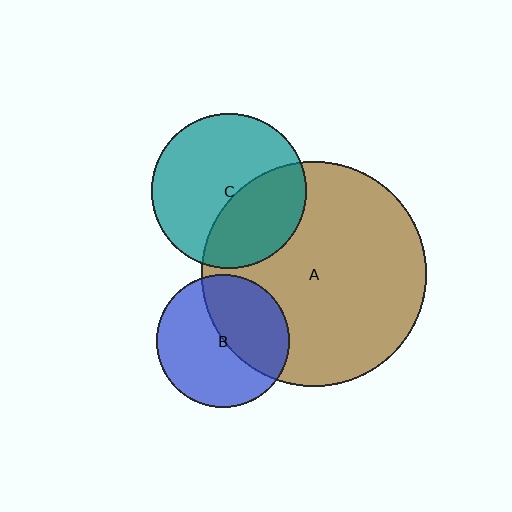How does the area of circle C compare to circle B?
Approximately 1.4 times.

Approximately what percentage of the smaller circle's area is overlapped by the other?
Approximately 45%.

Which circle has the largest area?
Circle A (brown).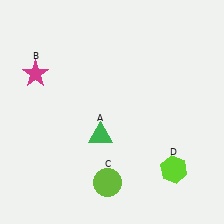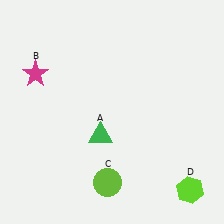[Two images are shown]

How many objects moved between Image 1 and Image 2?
1 object moved between the two images.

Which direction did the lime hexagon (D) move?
The lime hexagon (D) moved down.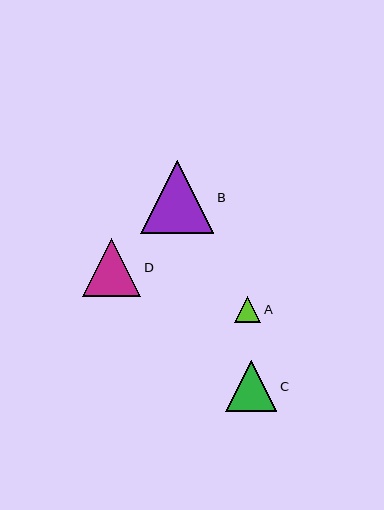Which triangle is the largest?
Triangle B is the largest with a size of approximately 73 pixels.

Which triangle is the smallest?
Triangle A is the smallest with a size of approximately 26 pixels.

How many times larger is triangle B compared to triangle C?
Triangle B is approximately 1.4 times the size of triangle C.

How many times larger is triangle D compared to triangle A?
Triangle D is approximately 2.2 times the size of triangle A.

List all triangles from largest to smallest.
From largest to smallest: B, D, C, A.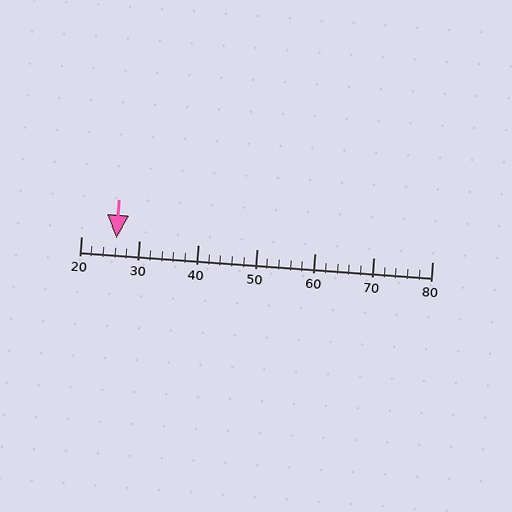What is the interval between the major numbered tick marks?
The major tick marks are spaced 10 units apart.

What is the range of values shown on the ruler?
The ruler shows values from 20 to 80.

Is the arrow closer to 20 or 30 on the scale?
The arrow is closer to 30.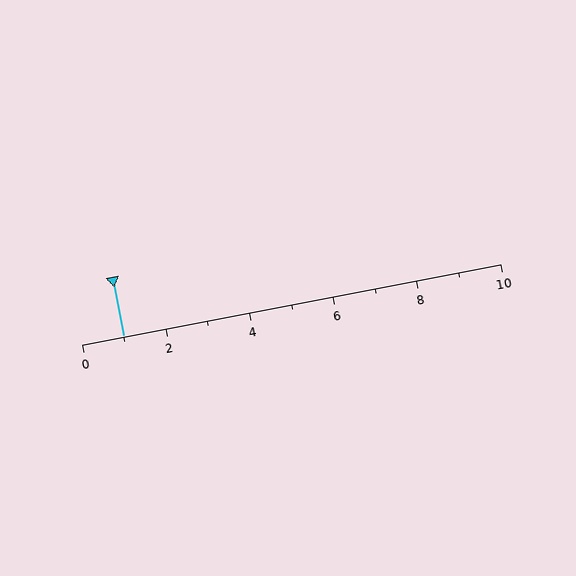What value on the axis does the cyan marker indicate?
The marker indicates approximately 1.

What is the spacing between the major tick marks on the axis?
The major ticks are spaced 2 apart.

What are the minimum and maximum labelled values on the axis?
The axis runs from 0 to 10.